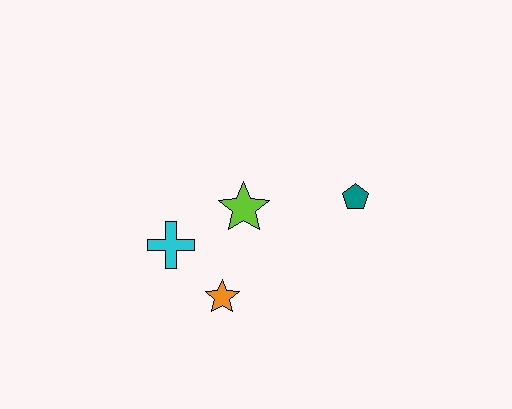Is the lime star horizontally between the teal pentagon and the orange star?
Yes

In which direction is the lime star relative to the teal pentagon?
The lime star is to the left of the teal pentagon.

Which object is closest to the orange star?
The cyan cross is closest to the orange star.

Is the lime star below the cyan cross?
No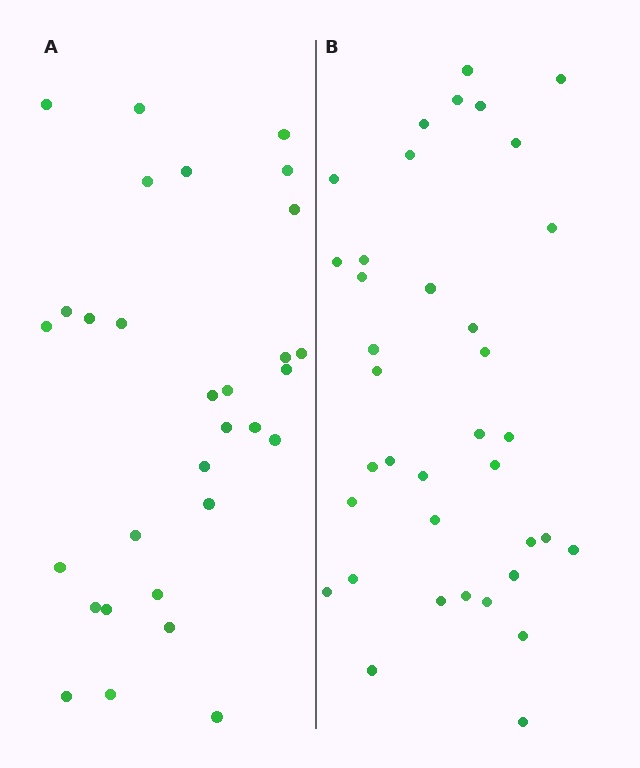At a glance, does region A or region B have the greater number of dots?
Region B (the right region) has more dots.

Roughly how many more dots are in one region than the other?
Region B has roughly 8 or so more dots than region A.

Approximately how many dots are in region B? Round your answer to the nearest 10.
About 40 dots. (The exact count is 37, which rounds to 40.)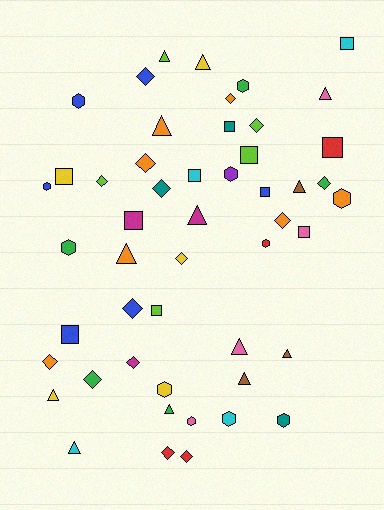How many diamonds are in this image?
There are 15 diamonds.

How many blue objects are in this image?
There are 6 blue objects.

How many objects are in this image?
There are 50 objects.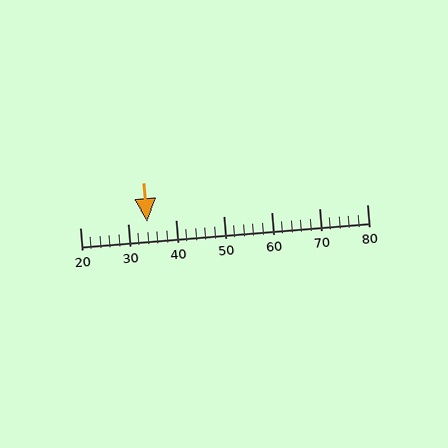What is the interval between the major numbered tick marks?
The major tick marks are spaced 10 units apart.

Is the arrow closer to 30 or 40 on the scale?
The arrow is closer to 30.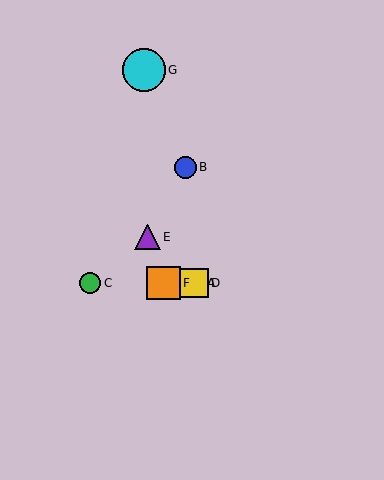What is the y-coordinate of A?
Object A is at y≈283.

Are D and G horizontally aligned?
No, D is at y≈283 and G is at y≈70.